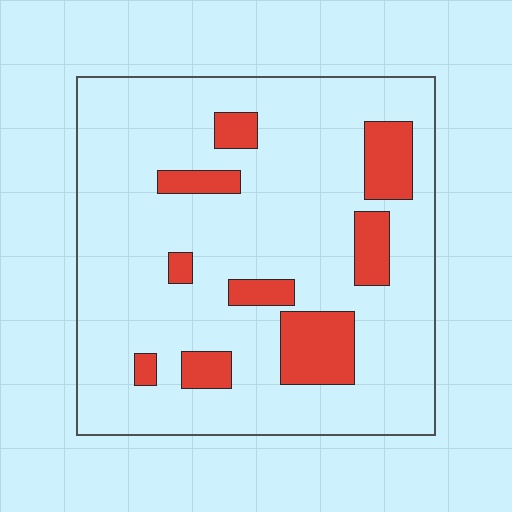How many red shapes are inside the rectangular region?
9.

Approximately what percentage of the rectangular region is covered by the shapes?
Approximately 15%.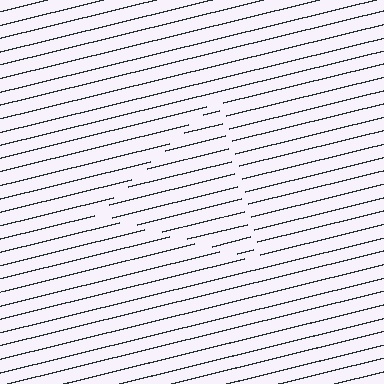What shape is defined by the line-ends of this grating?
An illusory triangle. The interior of the shape contains the same grating, shifted by half a period — the contour is defined by the phase discontinuity where line-ends from the inner and outer gratings abut.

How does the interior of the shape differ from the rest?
The interior of the shape contains the same grating, shifted by half a period — the contour is defined by the phase discontinuity where line-ends from the inner and outer gratings abut.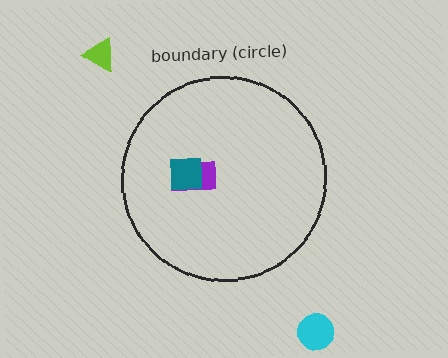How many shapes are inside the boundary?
2 inside, 2 outside.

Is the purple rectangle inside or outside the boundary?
Inside.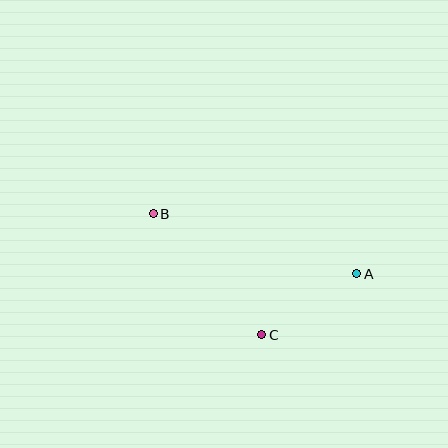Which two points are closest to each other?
Points A and C are closest to each other.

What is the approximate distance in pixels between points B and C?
The distance between B and C is approximately 162 pixels.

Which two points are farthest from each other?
Points A and B are farthest from each other.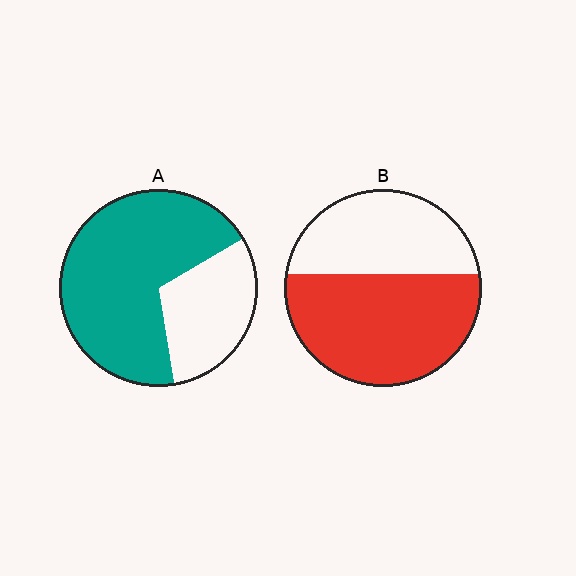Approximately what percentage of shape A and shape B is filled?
A is approximately 70% and B is approximately 60%.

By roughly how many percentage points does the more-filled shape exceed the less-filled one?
By roughly 10 percentage points (A over B).